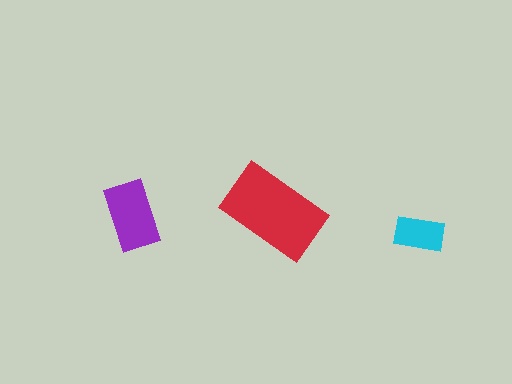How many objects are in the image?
There are 3 objects in the image.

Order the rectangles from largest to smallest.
the red one, the purple one, the cyan one.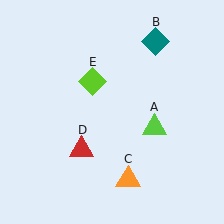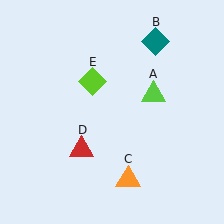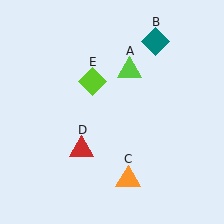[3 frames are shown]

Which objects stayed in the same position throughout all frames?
Teal diamond (object B) and orange triangle (object C) and red triangle (object D) and lime diamond (object E) remained stationary.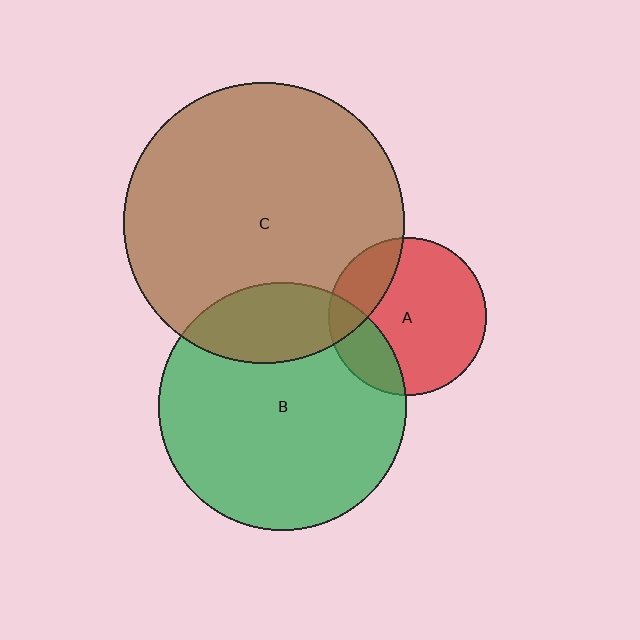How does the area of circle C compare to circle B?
Approximately 1.3 times.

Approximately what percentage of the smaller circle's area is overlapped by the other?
Approximately 20%.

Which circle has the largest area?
Circle C (brown).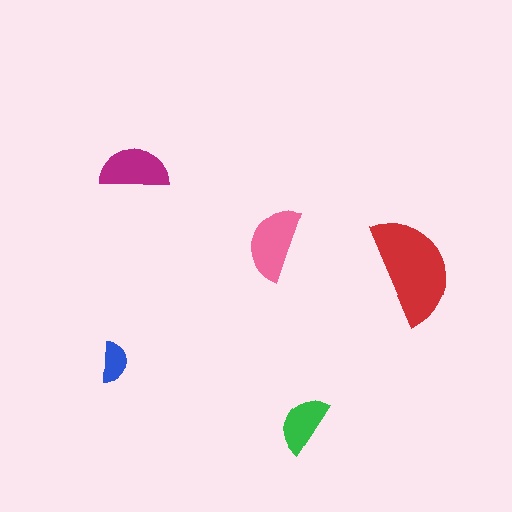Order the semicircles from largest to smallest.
the red one, the pink one, the magenta one, the green one, the blue one.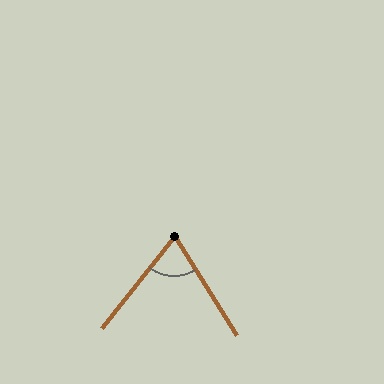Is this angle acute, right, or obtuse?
It is acute.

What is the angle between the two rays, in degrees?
Approximately 70 degrees.